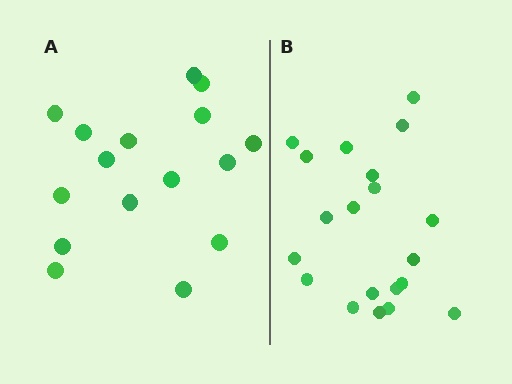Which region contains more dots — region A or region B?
Region B (the right region) has more dots.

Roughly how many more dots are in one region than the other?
Region B has about 4 more dots than region A.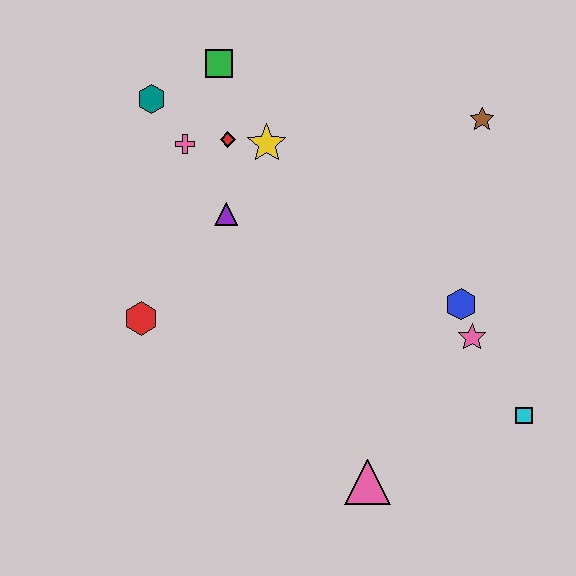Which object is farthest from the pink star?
The teal hexagon is farthest from the pink star.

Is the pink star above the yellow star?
No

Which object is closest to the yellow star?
The red diamond is closest to the yellow star.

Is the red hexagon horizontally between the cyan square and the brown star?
No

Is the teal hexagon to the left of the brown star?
Yes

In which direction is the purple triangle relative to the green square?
The purple triangle is below the green square.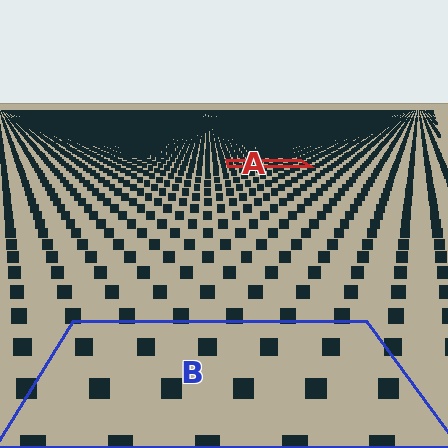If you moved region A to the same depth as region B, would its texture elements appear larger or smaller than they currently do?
They would appear larger. At a closer depth, the same texture elements are projected at a bigger on-screen size.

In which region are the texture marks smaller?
The texture marks are smaller in region A, because it is farther away.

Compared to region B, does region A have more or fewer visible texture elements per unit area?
Region A has more texture elements per unit area — they are packed more densely because it is farther away.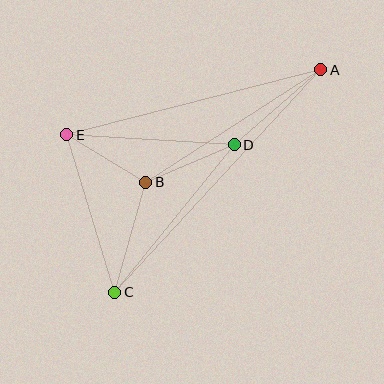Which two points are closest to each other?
Points B and E are closest to each other.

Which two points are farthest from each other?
Points A and C are farthest from each other.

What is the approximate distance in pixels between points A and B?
The distance between A and B is approximately 208 pixels.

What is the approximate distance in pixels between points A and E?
The distance between A and E is approximately 262 pixels.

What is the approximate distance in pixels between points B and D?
The distance between B and D is approximately 96 pixels.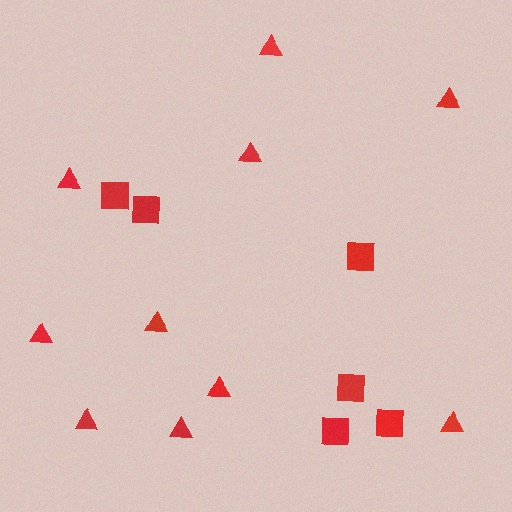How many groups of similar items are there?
There are 2 groups: one group of squares (6) and one group of triangles (10).